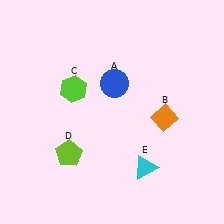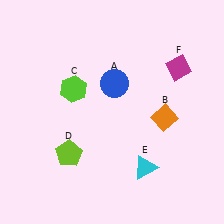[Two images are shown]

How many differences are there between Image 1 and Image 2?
There is 1 difference between the two images.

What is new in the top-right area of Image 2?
A magenta diamond (F) was added in the top-right area of Image 2.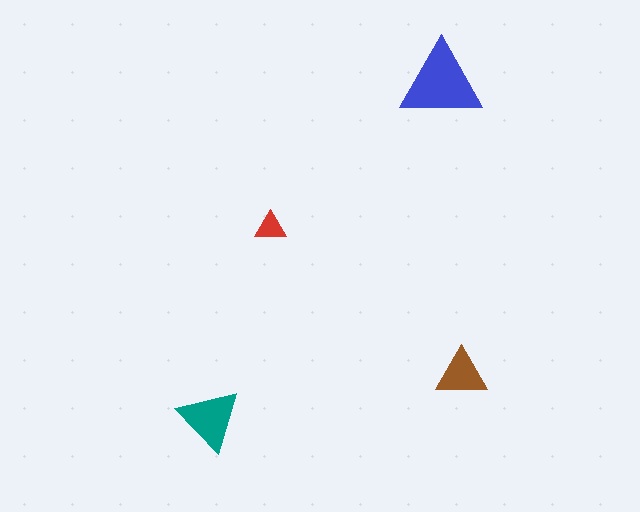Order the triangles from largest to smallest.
the blue one, the teal one, the brown one, the red one.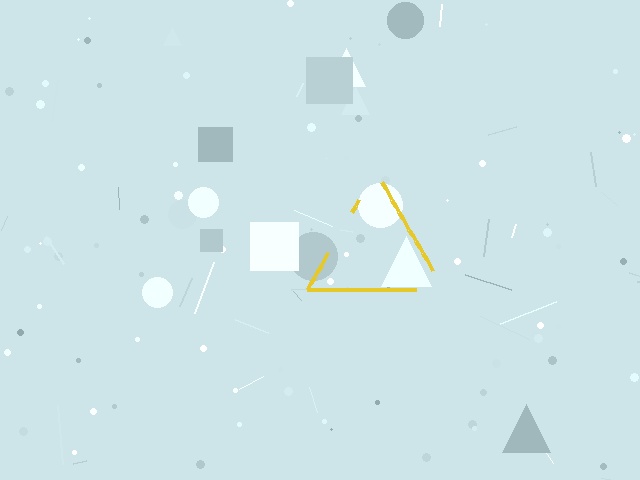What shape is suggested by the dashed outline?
The dashed outline suggests a triangle.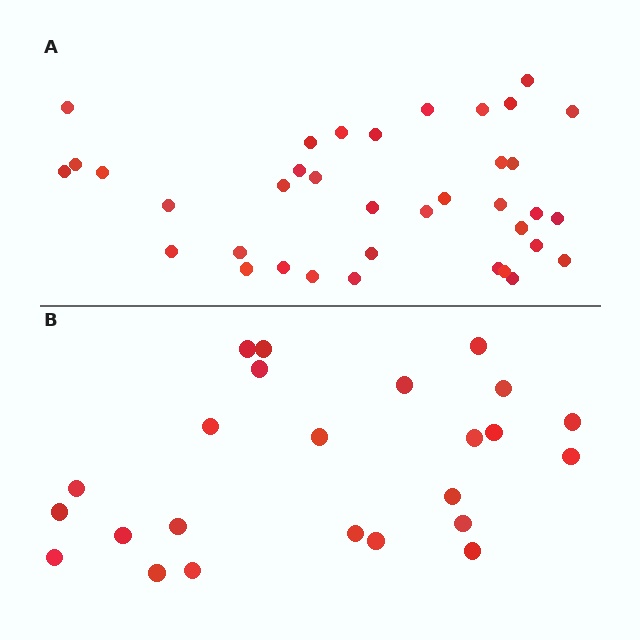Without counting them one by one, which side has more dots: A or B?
Region A (the top region) has more dots.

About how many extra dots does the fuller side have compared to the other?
Region A has approximately 15 more dots than region B.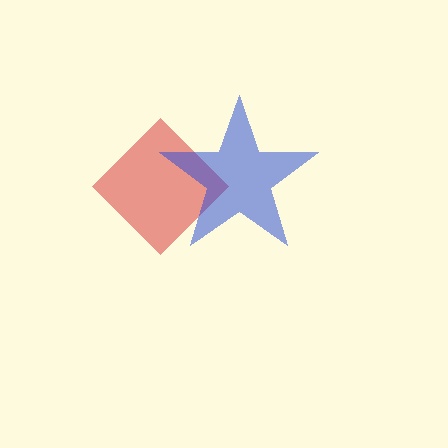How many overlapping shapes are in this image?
There are 2 overlapping shapes in the image.